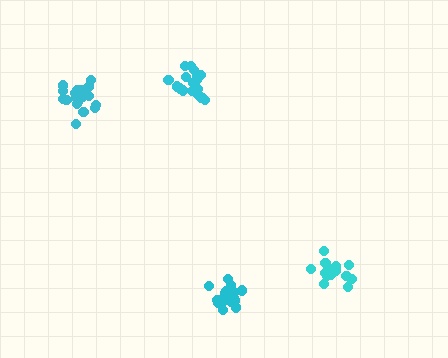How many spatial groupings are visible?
There are 4 spatial groupings.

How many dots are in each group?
Group 1: 21 dots, Group 2: 18 dots, Group 3: 20 dots, Group 4: 15 dots (74 total).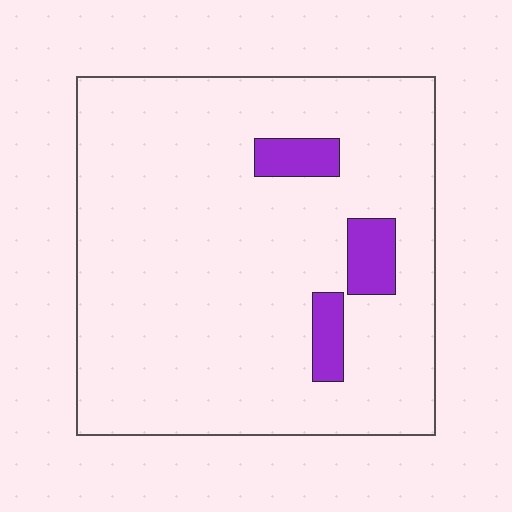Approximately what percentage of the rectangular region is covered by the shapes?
Approximately 10%.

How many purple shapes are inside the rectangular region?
3.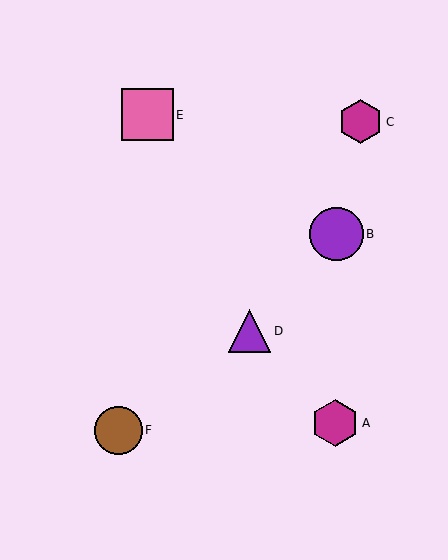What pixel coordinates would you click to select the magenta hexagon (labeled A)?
Click at (335, 423) to select the magenta hexagon A.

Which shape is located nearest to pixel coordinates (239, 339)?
The purple triangle (labeled D) at (250, 331) is nearest to that location.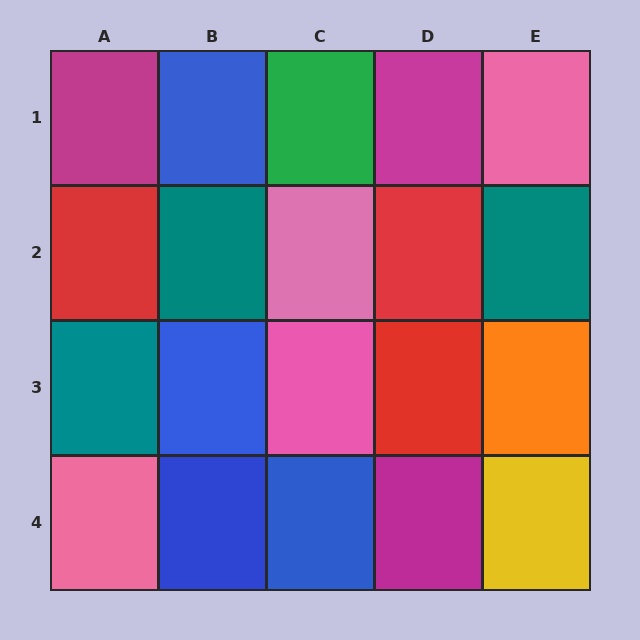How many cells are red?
3 cells are red.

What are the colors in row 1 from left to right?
Magenta, blue, green, magenta, pink.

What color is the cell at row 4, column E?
Yellow.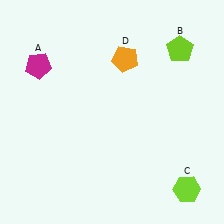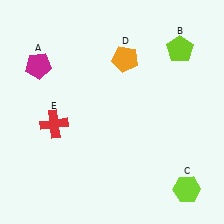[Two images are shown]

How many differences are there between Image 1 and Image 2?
There is 1 difference between the two images.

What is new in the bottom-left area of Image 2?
A red cross (E) was added in the bottom-left area of Image 2.